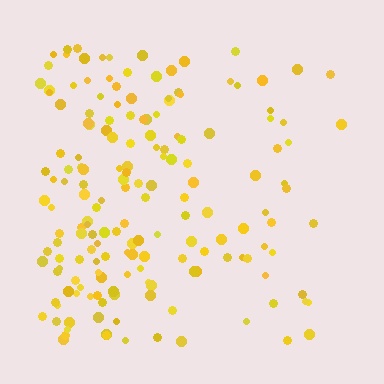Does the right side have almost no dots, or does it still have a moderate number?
Still a moderate number, just noticeably fewer than the left.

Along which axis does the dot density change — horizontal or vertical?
Horizontal.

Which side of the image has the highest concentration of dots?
The left.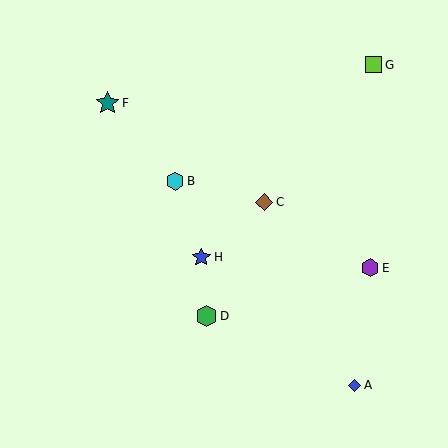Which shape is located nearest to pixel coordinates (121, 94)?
The teal star (labeled F) at (107, 103) is nearest to that location.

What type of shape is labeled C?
Shape C is a brown diamond.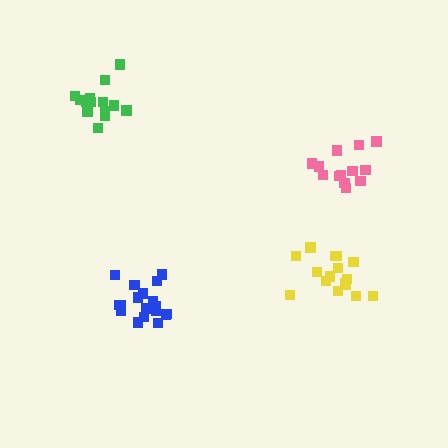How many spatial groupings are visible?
There are 4 spatial groupings.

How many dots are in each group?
Group 1: 16 dots, Group 2: 13 dots, Group 3: 16 dots, Group 4: 19 dots (64 total).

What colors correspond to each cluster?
The clusters are colored: yellow, pink, green, blue.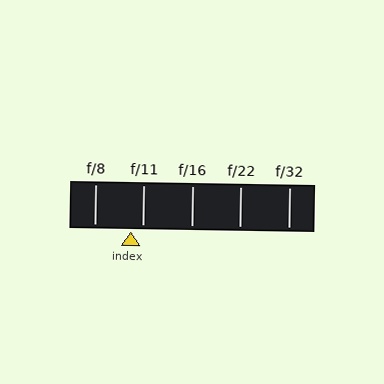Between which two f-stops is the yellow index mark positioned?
The index mark is between f/8 and f/11.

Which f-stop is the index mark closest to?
The index mark is closest to f/11.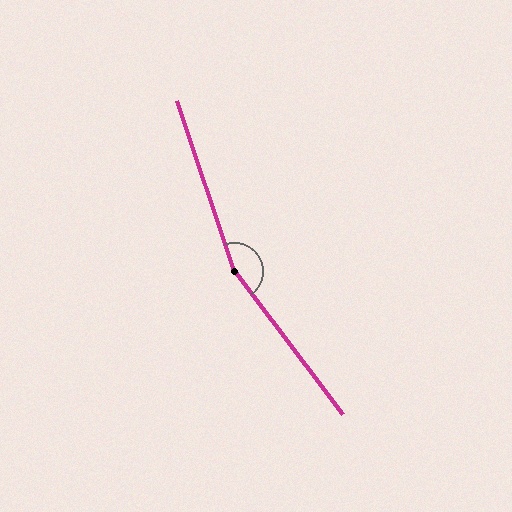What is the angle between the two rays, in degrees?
Approximately 161 degrees.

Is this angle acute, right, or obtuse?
It is obtuse.